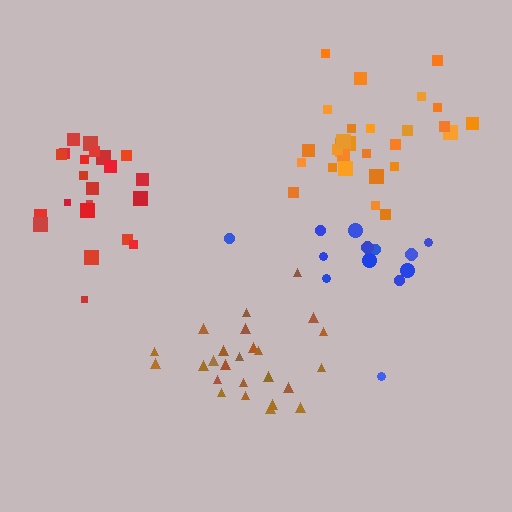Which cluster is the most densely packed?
Red.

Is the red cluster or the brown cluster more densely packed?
Red.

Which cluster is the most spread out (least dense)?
Orange.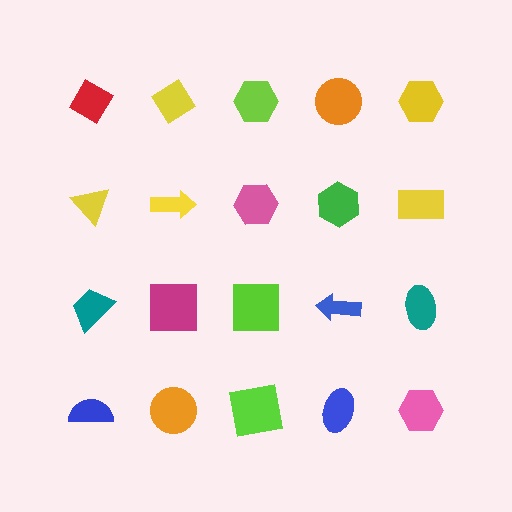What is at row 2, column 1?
A yellow triangle.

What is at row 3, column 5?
A teal ellipse.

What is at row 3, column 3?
A lime square.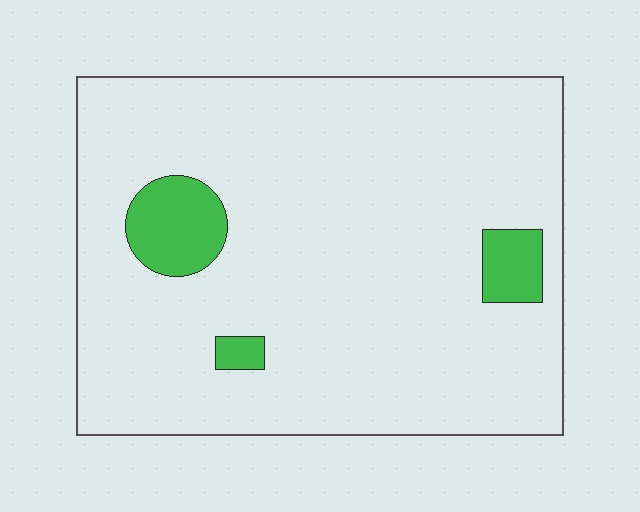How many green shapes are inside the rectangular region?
3.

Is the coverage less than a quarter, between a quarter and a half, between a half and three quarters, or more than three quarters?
Less than a quarter.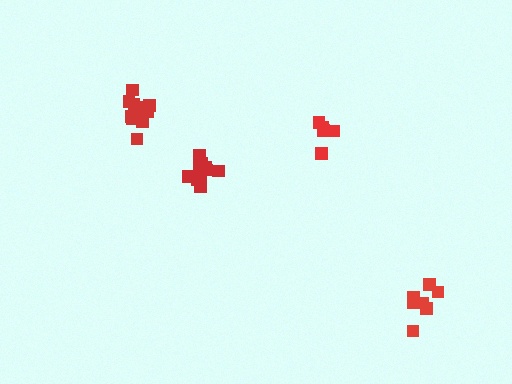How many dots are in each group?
Group 1: 5 dots, Group 2: 10 dots, Group 3: 7 dots, Group 4: 11 dots (33 total).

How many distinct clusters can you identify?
There are 4 distinct clusters.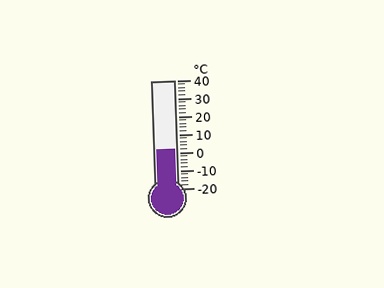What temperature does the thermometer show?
The thermometer shows approximately 2°C.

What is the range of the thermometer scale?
The thermometer scale ranges from -20°C to 40°C.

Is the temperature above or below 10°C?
The temperature is below 10°C.